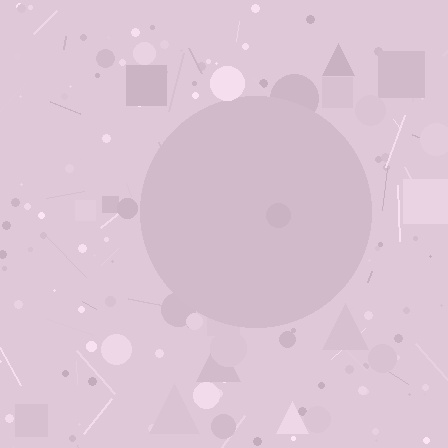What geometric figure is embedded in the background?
A circle is embedded in the background.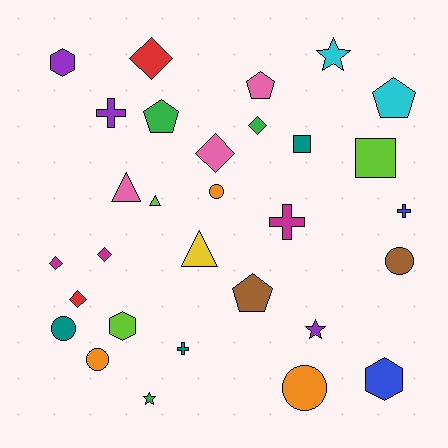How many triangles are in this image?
There are 3 triangles.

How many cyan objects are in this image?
There are 2 cyan objects.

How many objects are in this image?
There are 30 objects.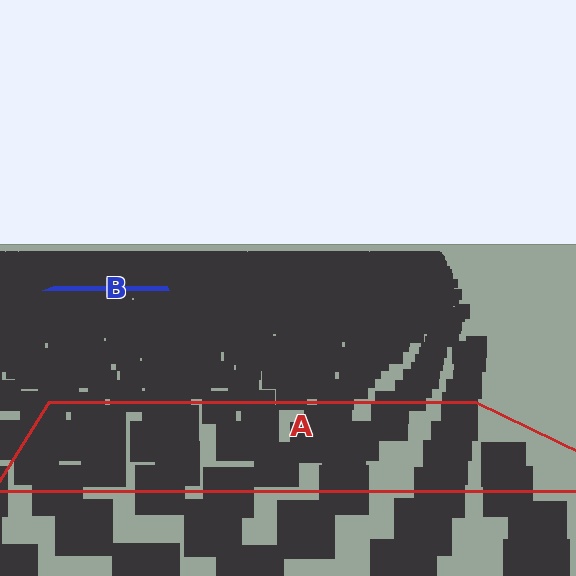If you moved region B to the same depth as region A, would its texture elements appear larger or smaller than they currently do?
They would appear larger. At a closer depth, the same texture elements are projected at a bigger on-screen size.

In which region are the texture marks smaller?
The texture marks are smaller in region B, because it is farther away.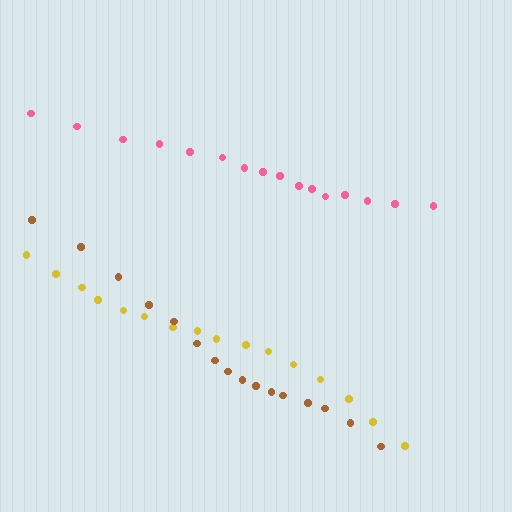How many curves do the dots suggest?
There are 3 distinct paths.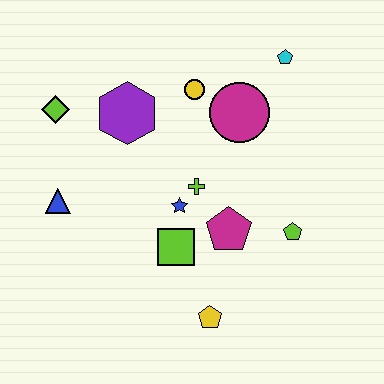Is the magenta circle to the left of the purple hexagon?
No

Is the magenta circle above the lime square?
Yes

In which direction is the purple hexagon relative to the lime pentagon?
The purple hexagon is to the left of the lime pentagon.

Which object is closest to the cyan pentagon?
The magenta circle is closest to the cyan pentagon.